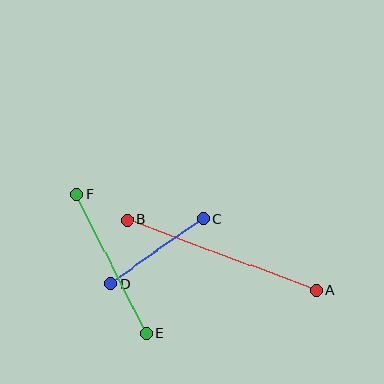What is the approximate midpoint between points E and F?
The midpoint is at approximately (112, 264) pixels.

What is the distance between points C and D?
The distance is approximately 113 pixels.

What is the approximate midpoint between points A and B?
The midpoint is at approximately (222, 255) pixels.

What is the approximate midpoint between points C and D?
The midpoint is at approximately (157, 251) pixels.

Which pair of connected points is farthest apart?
Points A and B are farthest apart.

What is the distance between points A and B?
The distance is approximately 202 pixels.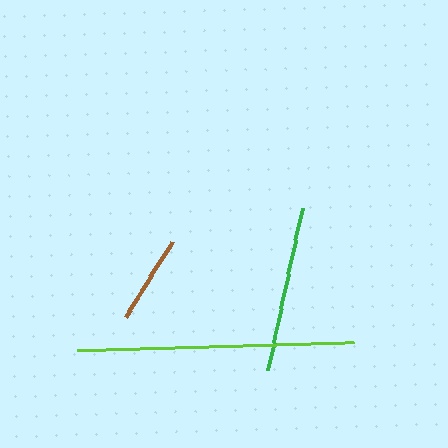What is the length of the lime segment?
The lime segment is approximately 276 pixels long.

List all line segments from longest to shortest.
From longest to shortest: lime, green, brown.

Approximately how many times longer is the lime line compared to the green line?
The lime line is approximately 1.7 times the length of the green line.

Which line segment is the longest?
The lime line is the longest at approximately 276 pixels.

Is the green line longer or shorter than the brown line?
The green line is longer than the brown line.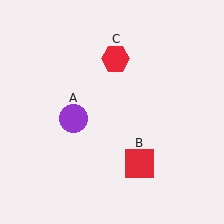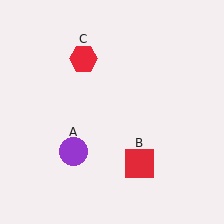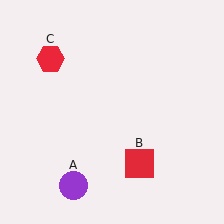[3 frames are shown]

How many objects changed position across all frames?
2 objects changed position: purple circle (object A), red hexagon (object C).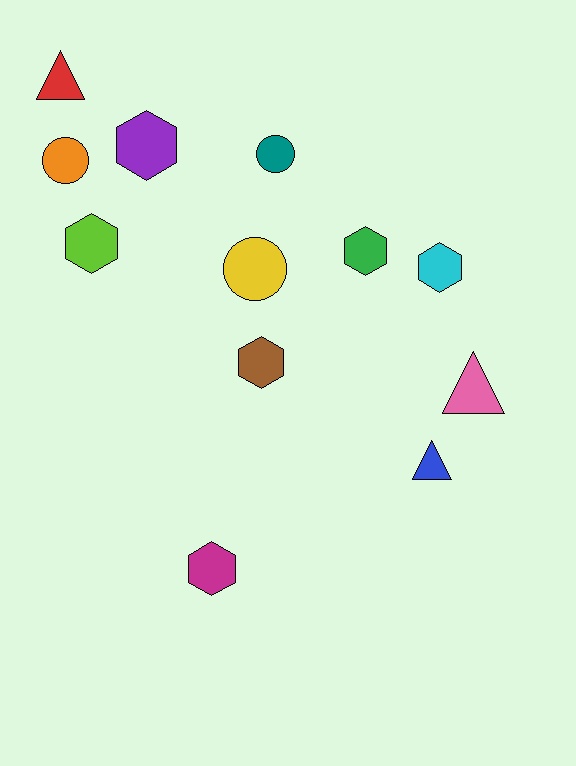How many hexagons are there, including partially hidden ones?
There are 6 hexagons.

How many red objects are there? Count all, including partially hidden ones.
There is 1 red object.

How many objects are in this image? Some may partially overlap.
There are 12 objects.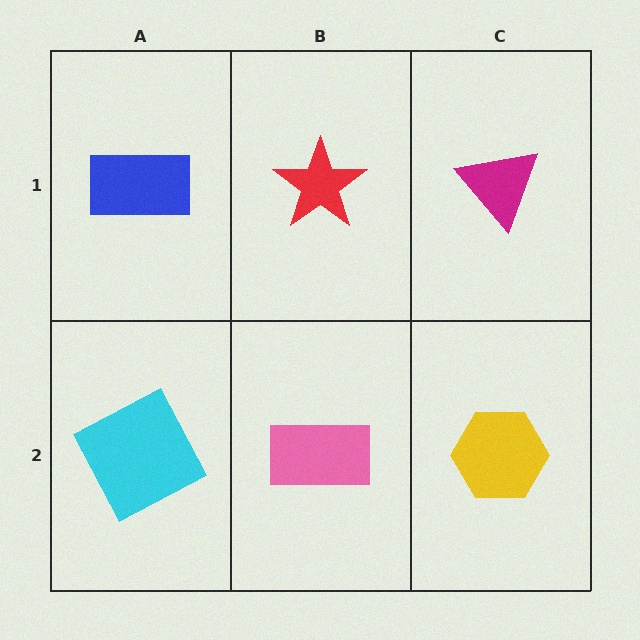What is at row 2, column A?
A cyan square.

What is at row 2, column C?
A yellow hexagon.